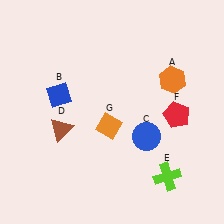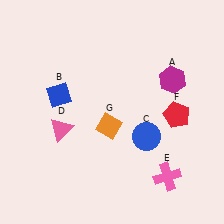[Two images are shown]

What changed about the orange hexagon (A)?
In Image 1, A is orange. In Image 2, it changed to magenta.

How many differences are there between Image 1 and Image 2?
There are 3 differences between the two images.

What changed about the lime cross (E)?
In Image 1, E is lime. In Image 2, it changed to pink.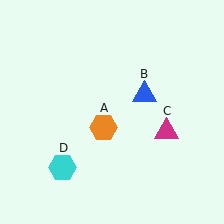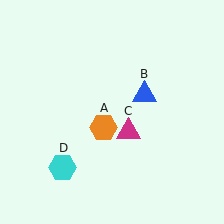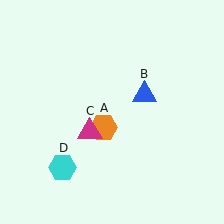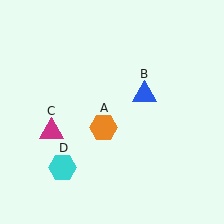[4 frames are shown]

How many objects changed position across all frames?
1 object changed position: magenta triangle (object C).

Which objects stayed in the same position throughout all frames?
Orange hexagon (object A) and blue triangle (object B) and cyan hexagon (object D) remained stationary.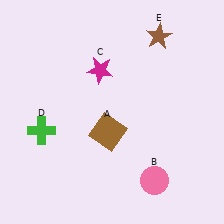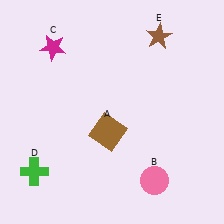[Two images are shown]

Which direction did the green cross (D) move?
The green cross (D) moved down.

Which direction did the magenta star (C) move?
The magenta star (C) moved left.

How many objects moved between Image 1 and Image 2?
2 objects moved between the two images.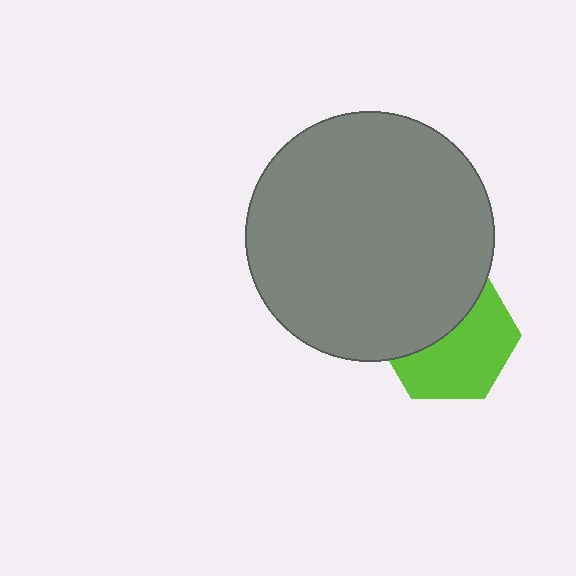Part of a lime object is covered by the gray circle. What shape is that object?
It is a hexagon.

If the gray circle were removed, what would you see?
You would see the complete lime hexagon.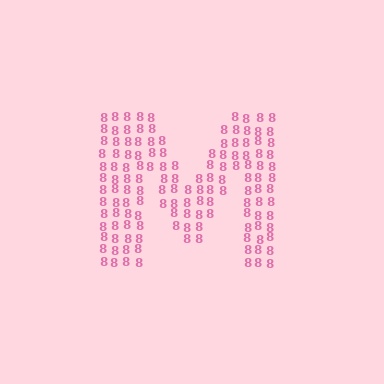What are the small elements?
The small elements are digit 8's.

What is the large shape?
The large shape is the letter M.